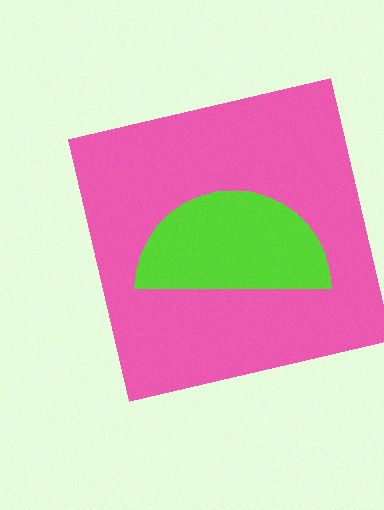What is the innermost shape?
The lime semicircle.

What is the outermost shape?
The pink square.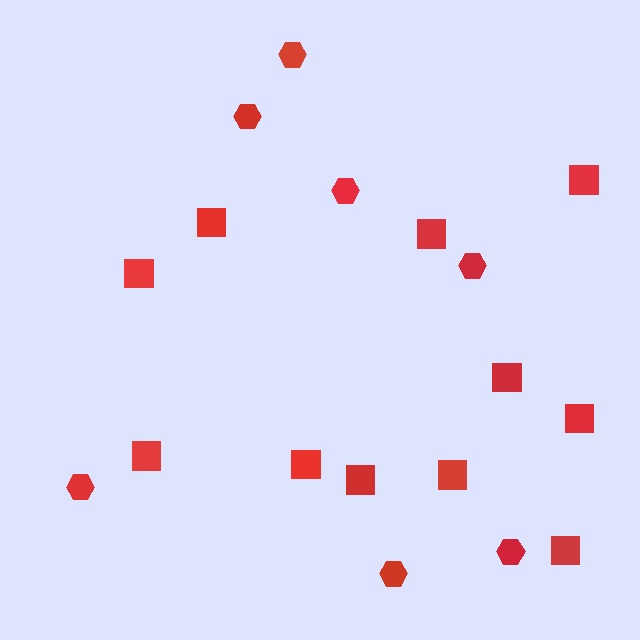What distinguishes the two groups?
There are 2 groups: one group of squares (11) and one group of hexagons (7).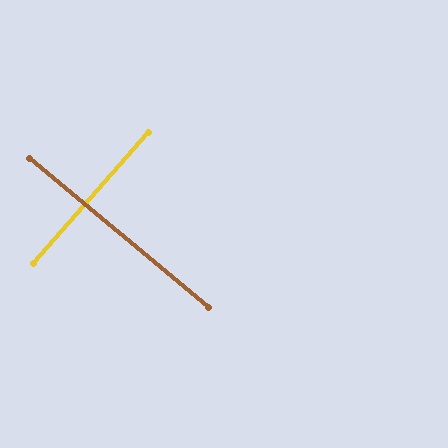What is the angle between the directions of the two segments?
Approximately 89 degrees.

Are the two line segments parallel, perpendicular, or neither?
Perpendicular — they meet at approximately 89°.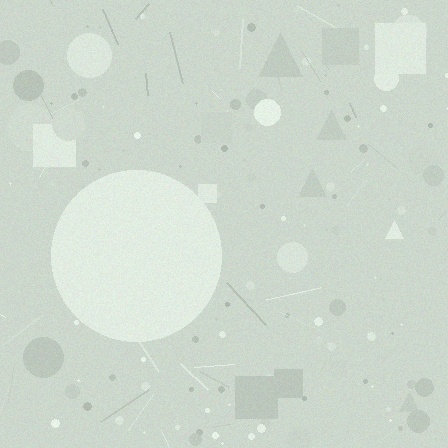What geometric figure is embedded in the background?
A circle is embedded in the background.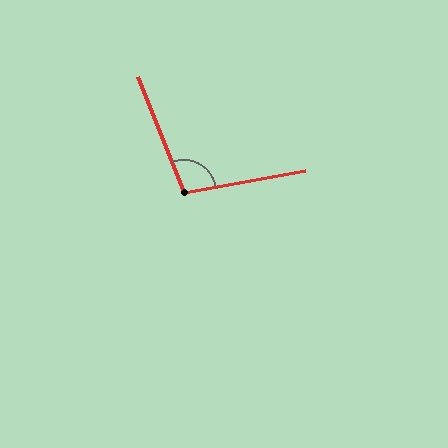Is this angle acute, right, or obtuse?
It is obtuse.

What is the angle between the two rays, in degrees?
Approximately 101 degrees.